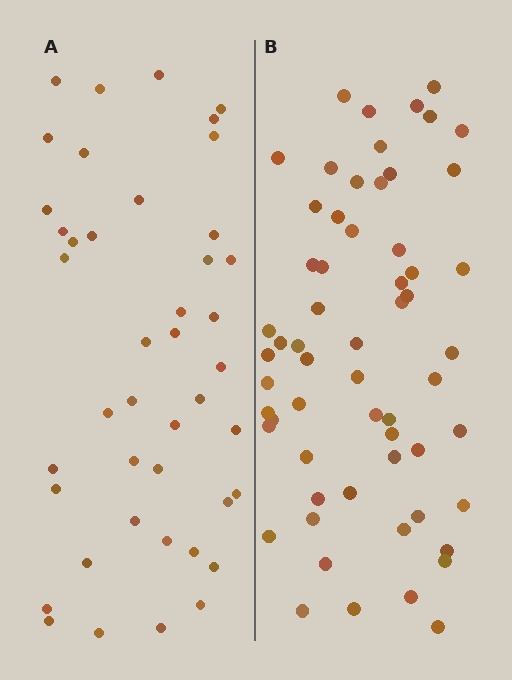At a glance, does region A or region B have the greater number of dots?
Region B (the right region) has more dots.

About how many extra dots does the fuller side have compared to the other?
Region B has approximately 15 more dots than region A.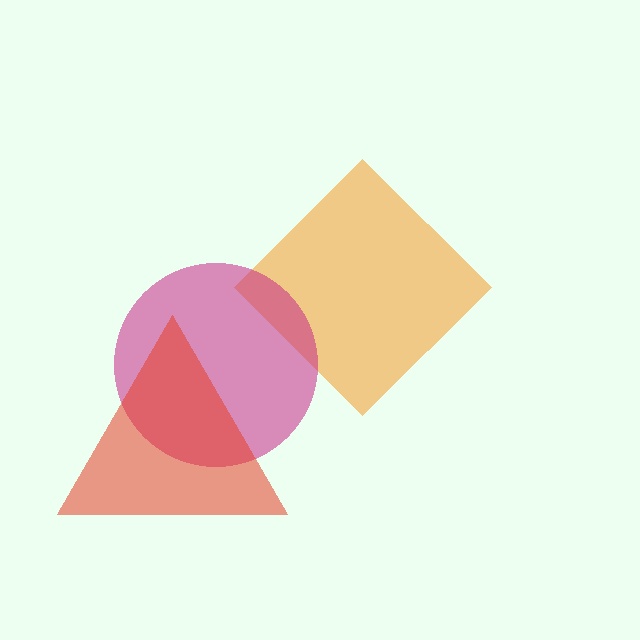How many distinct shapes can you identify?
There are 3 distinct shapes: an orange diamond, a magenta circle, a red triangle.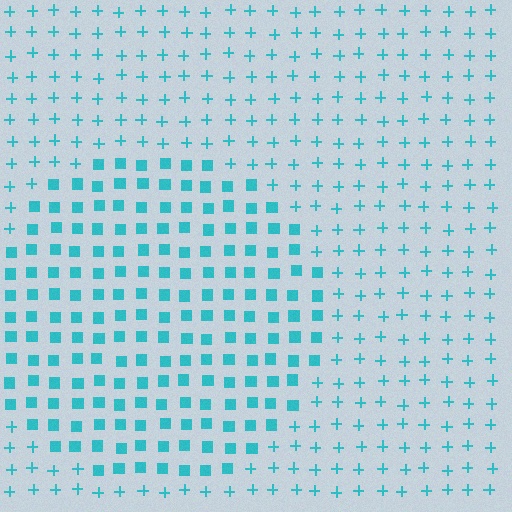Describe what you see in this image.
The image is filled with small cyan elements arranged in a uniform grid. A circle-shaped region contains squares, while the surrounding area contains plus signs. The boundary is defined purely by the change in element shape.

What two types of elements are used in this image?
The image uses squares inside the circle region and plus signs outside it.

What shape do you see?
I see a circle.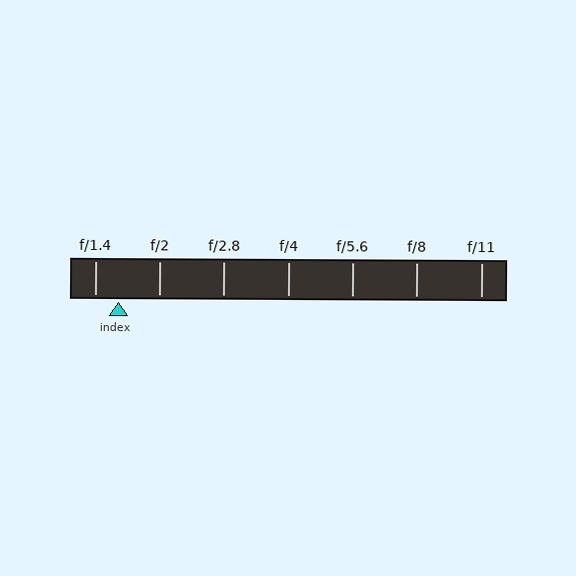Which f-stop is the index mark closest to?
The index mark is closest to f/1.4.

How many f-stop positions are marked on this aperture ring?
There are 7 f-stop positions marked.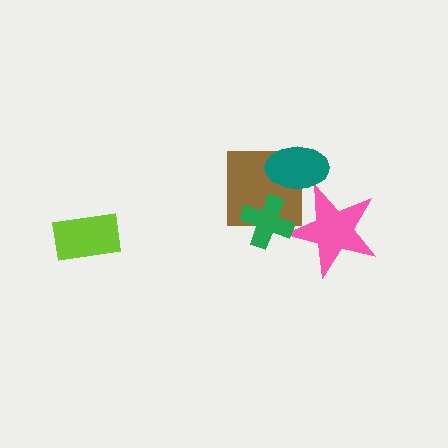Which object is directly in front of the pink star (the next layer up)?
The teal ellipse is directly in front of the pink star.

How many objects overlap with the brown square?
2 objects overlap with the brown square.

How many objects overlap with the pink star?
2 objects overlap with the pink star.